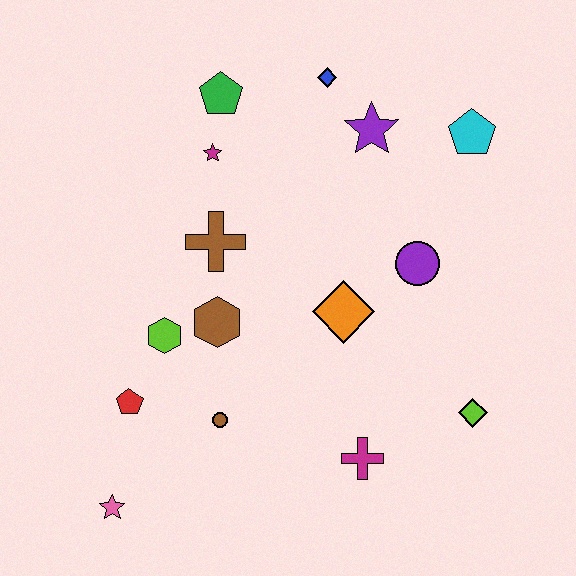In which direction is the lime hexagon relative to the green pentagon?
The lime hexagon is below the green pentagon.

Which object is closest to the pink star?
The red pentagon is closest to the pink star.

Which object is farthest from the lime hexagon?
The cyan pentagon is farthest from the lime hexagon.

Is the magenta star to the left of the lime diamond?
Yes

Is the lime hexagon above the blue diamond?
No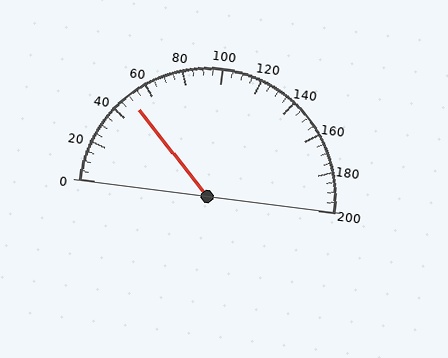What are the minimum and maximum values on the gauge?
The gauge ranges from 0 to 200.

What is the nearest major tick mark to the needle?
The nearest major tick mark is 40.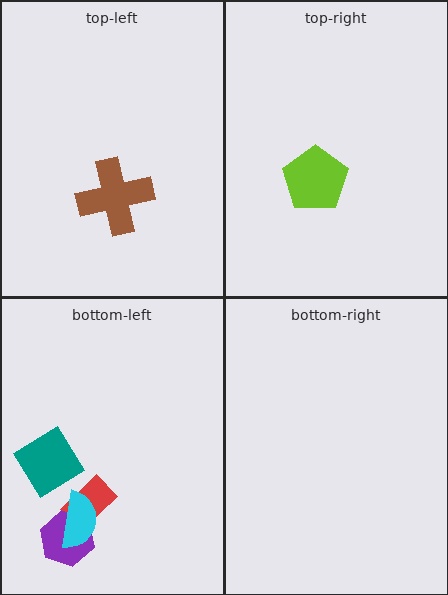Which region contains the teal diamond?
The bottom-left region.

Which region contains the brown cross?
The top-left region.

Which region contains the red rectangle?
The bottom-left region.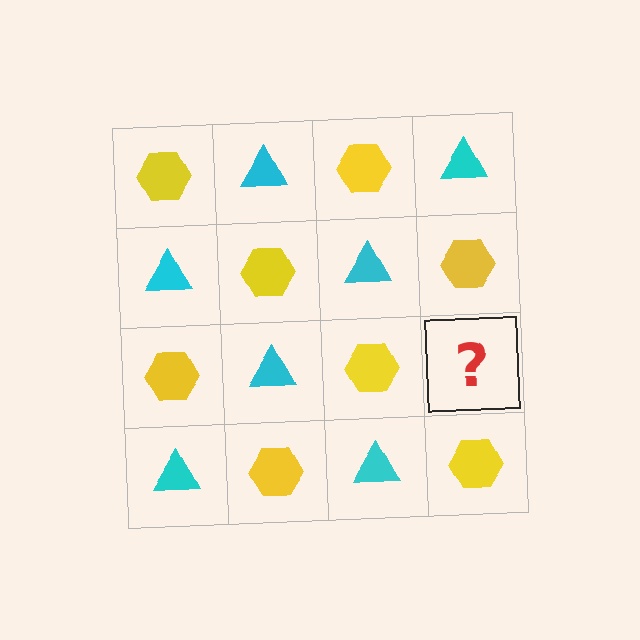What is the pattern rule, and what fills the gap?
The rule is that it alternates yellow hexagon and cyan triangle in a checkerboard pattern. The gap should be filled with a cyan triangle.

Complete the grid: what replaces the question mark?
The question mark should be replaced with a cyan triangle.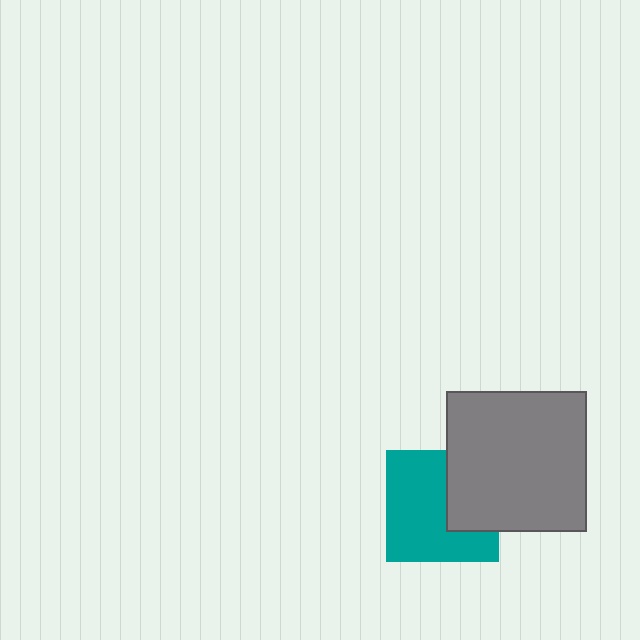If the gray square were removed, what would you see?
You would see the complete teal square.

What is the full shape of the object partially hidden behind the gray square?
The partially hidden object is a teal square.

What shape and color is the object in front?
The object in front is a gray square.